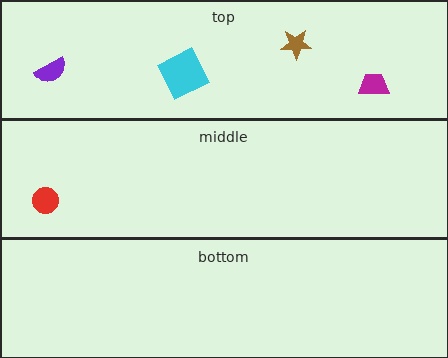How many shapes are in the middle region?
1.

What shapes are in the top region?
The magenta trapezoid, the brown star, the purple semicircle, the cyan square.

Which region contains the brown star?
The top region.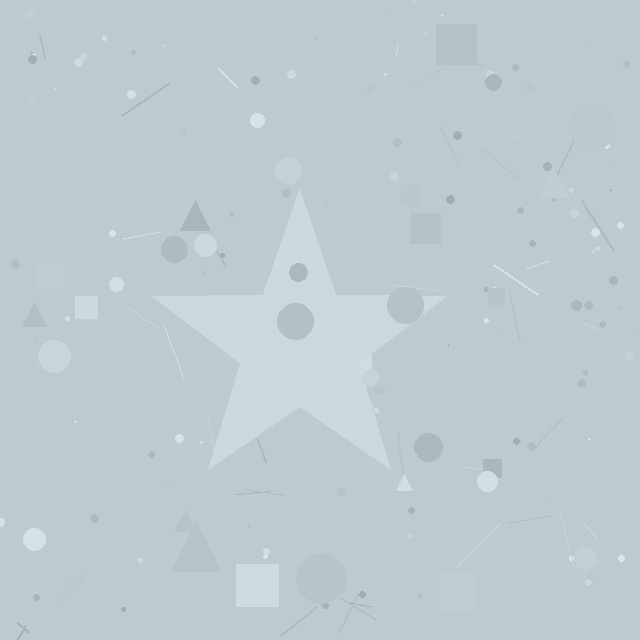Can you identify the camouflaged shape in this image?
The camouflaged shape is a star.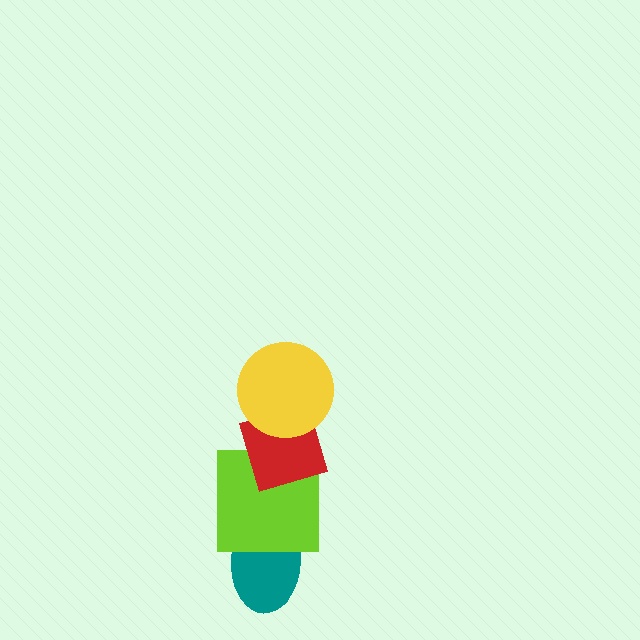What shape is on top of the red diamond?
The yellow circle is on top of the red diamond.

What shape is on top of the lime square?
The red diamond is on top of the lime square.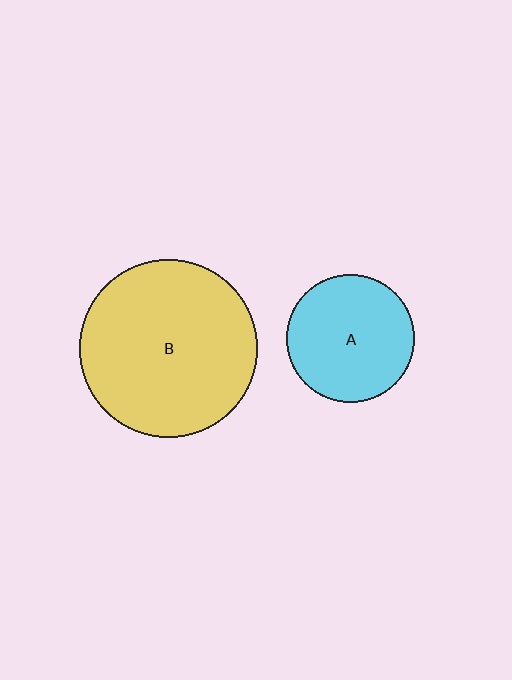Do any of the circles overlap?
No, none of the circles overlap.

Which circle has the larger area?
Circle B (yellow).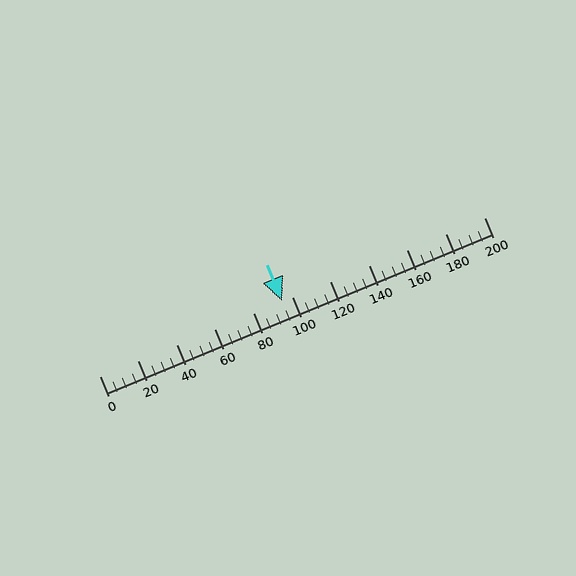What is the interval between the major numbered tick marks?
The major tick marks are spaced 20 units apart.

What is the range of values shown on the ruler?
The ruler shows values from 0 to 200.